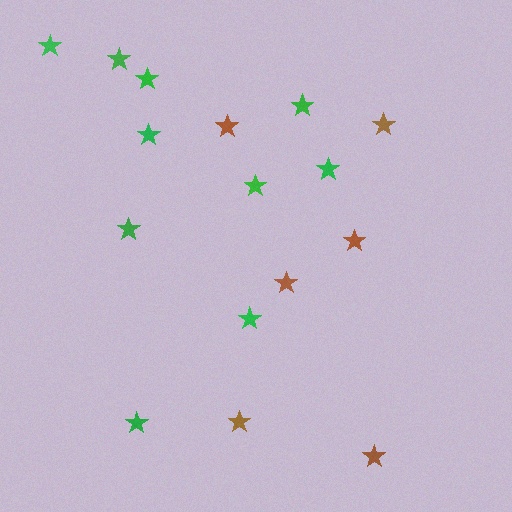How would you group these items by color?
There are 2 groups: one group of brown stars (6) and one group of green stars (10).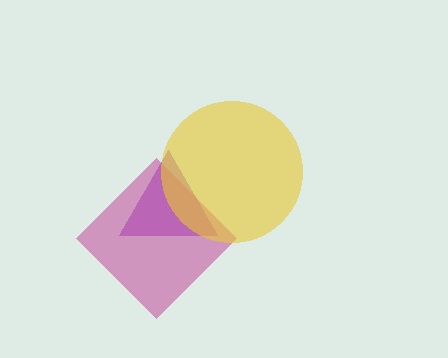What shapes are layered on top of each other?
The layered shapes are: a purple triangle, a magenta diamond, a yellow circle.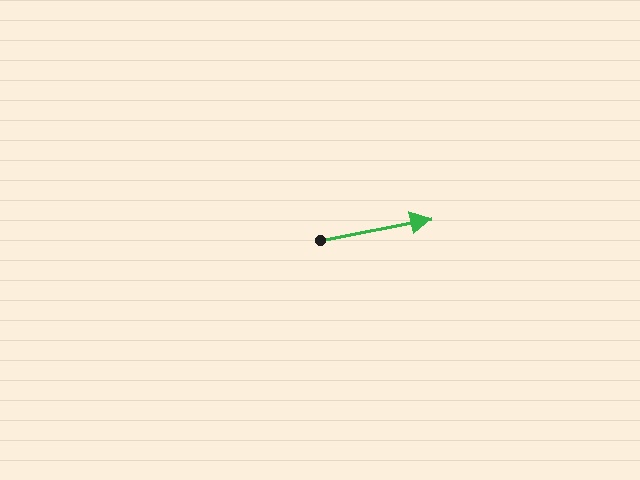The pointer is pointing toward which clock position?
Roughly 3 o'clock.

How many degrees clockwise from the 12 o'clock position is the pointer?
Approximately 79 degrees.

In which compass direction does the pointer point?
East.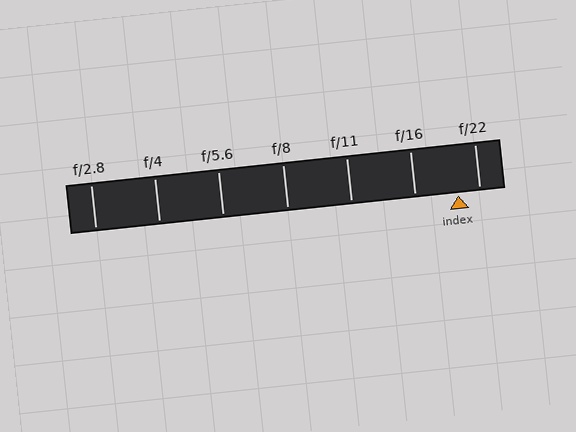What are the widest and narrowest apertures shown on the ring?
The widest aperture shown is f/2.8 and the narrowest is f/22.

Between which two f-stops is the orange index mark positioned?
The index mark is between f/16 and f/22.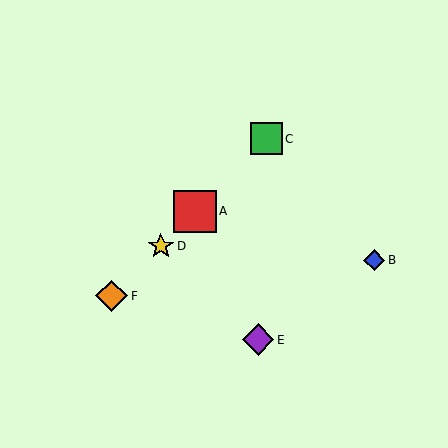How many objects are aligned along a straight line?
4 objects (A, C, D, F) are aligned along a straight line.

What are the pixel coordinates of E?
Object E is at (258, 340).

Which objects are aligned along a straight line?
Objects A, C, D, F are aligned along a straight line.